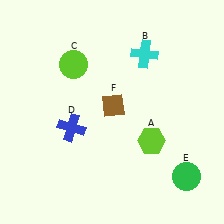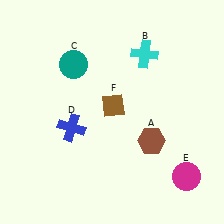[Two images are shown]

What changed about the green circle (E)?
In Image 1, E is green. In Image 2, it changed to magenta.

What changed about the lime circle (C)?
In Image 1, C is lime. In Image 2, it changed to teal.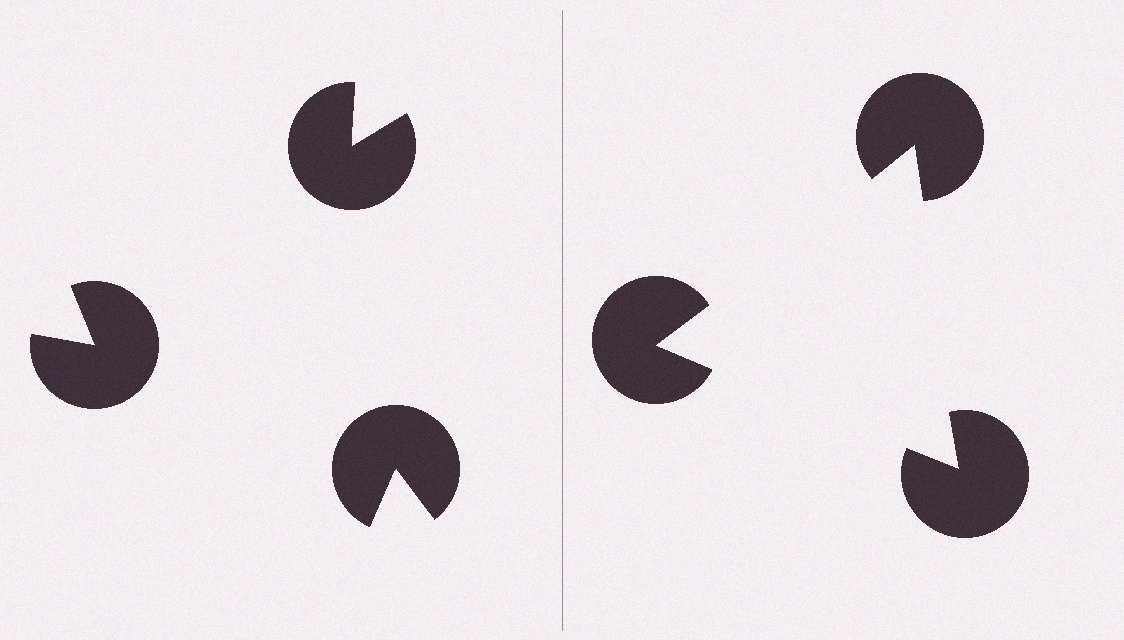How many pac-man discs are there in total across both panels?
6 — 3 on each side.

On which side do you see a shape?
An illusory triangle appears on the right side. On the left side the wedge cuts are rotated, so no coherent shape forms.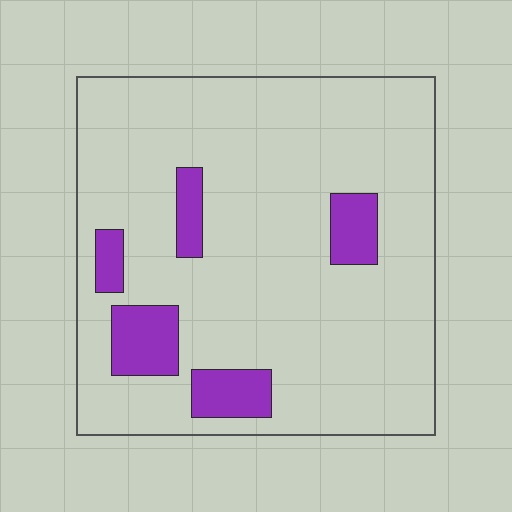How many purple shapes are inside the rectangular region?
5.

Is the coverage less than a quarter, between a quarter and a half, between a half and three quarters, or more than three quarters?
Less than a quarter.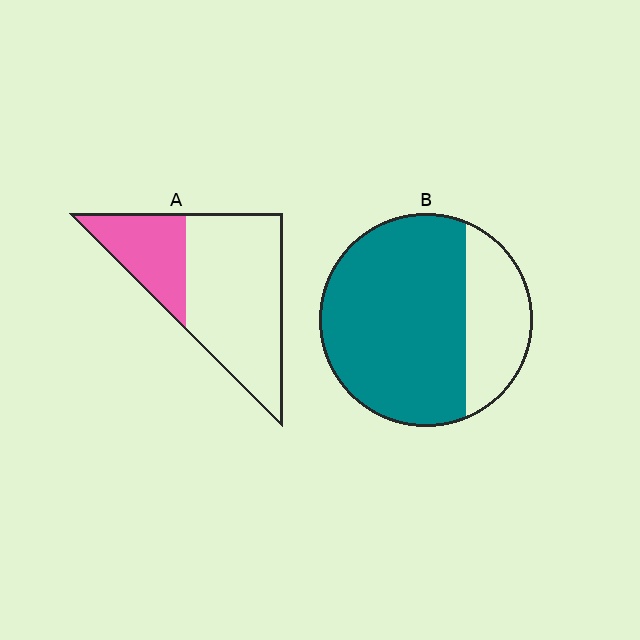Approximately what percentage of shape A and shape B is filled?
A is approximately 30% and B is approximately 75%.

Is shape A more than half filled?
No.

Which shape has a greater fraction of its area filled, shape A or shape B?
Shape B.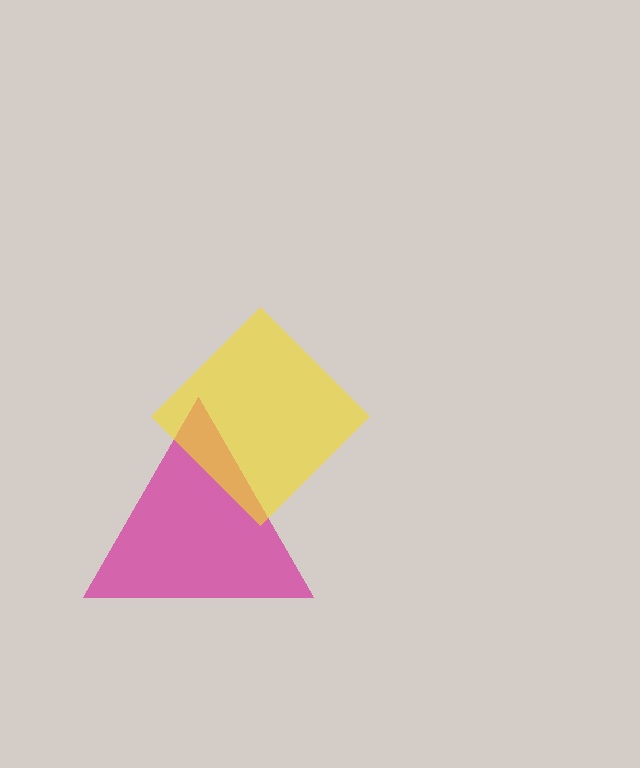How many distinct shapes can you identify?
There are 2 distinct shapes: a magenta triangle, a yellow diamond.